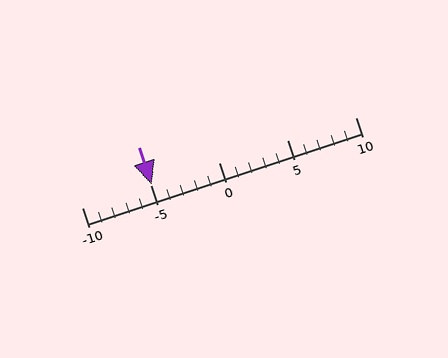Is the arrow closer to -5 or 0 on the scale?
The arrow is closer to -5.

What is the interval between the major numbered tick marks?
The major tick marks are spaced 5 units apart.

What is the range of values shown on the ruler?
The ruler shows values from -10 to 10.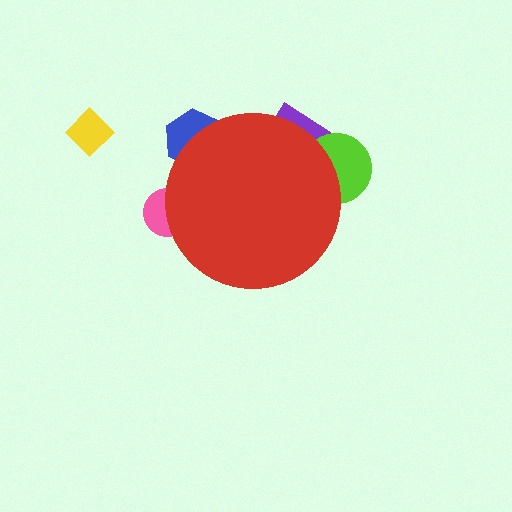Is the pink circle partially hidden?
Yes, the pink circle is partially hidden behind the red circle.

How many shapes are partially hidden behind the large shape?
4 shapes are partially hidden.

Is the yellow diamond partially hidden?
No, the yellow diamond is fully visible.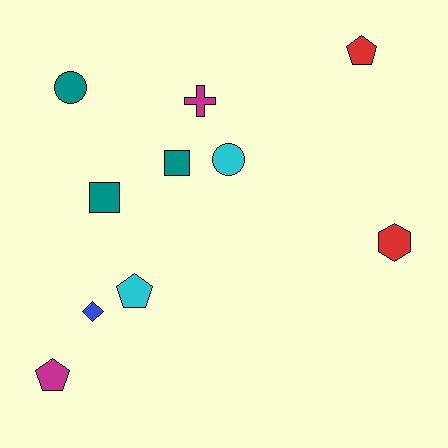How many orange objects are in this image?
There are no orange objects.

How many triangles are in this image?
There are no triangles.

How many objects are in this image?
There are 10 objects.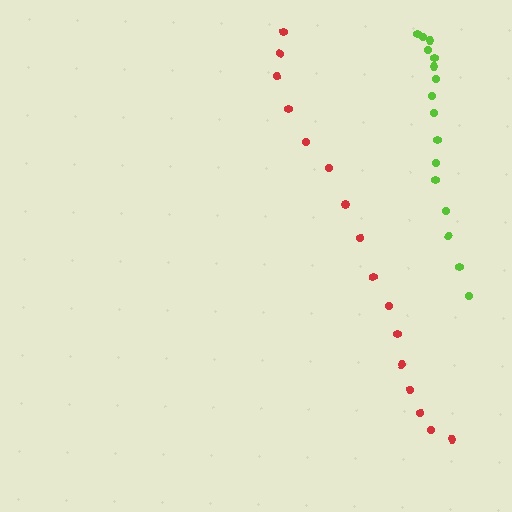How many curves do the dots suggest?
There are 2 distinct paths.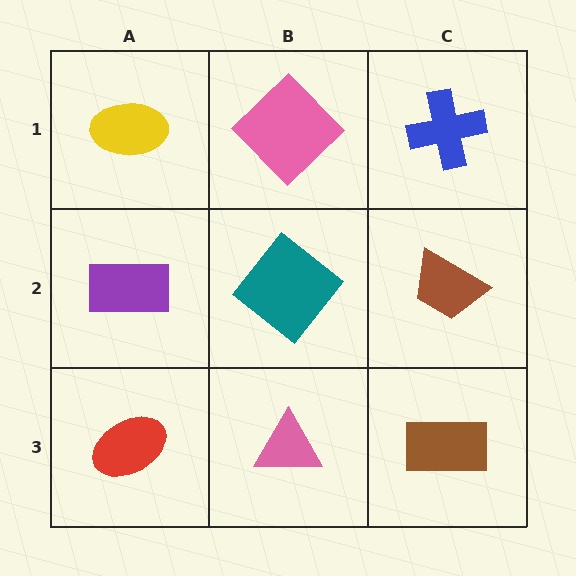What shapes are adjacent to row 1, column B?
A teal diamond (row 2, column B), a yellow ellipse (row 1, column A), a blue cross (row 1, column C).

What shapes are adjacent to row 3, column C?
A brown trapezoid (row 2, column C), a pink triangle (row 3, column B).